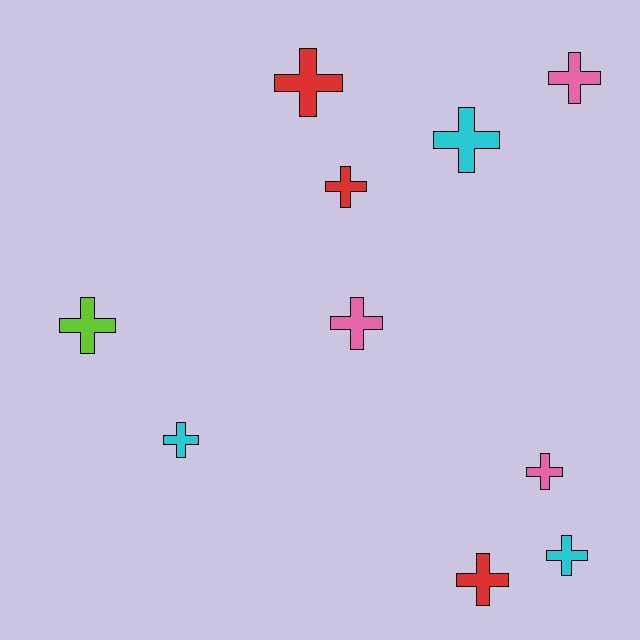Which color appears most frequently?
Cyan, with 3 objects.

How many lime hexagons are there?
There are no lime hexagons.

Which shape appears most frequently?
Cross, with 10 objects.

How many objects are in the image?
There are 10 objects.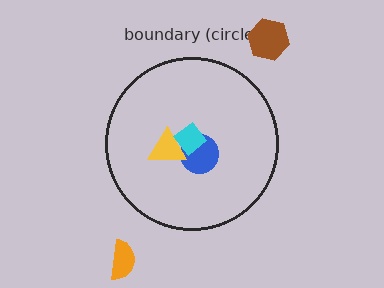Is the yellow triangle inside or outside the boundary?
Inside.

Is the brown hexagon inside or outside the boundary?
Outside.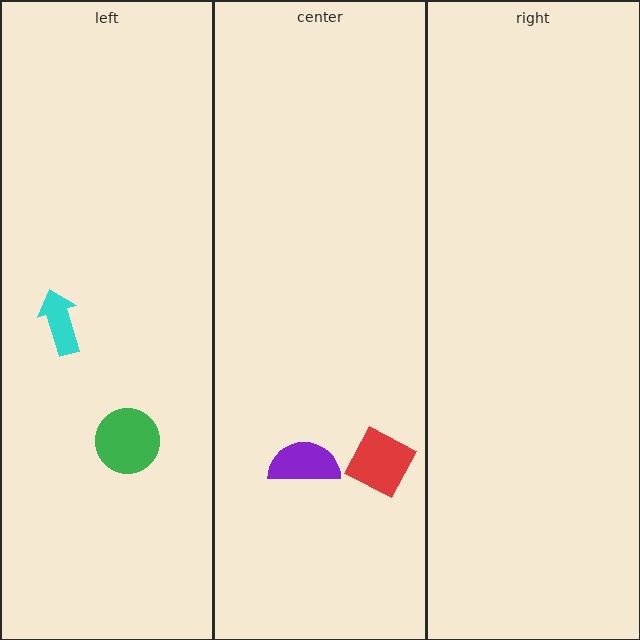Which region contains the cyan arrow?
The left region.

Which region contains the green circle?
The left region.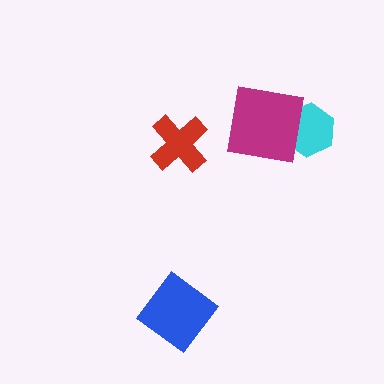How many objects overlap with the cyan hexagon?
1 object overlaps with the cyan hexagon.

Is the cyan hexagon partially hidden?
Yes, it is partially covered by another shape.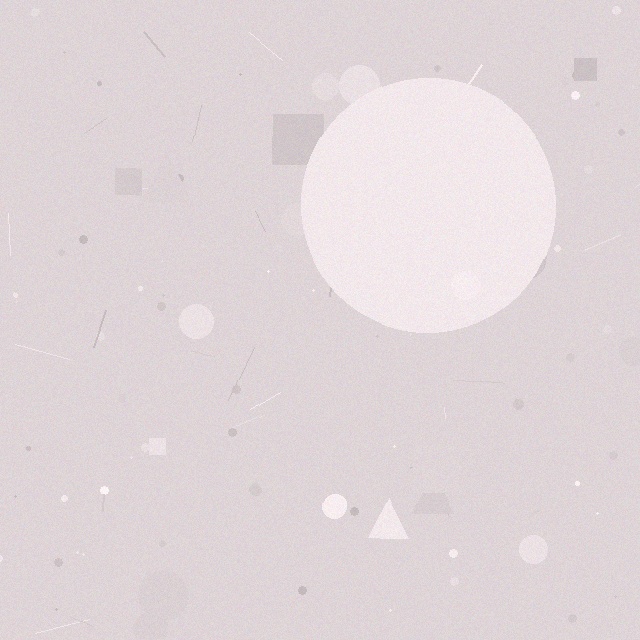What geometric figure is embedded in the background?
A circle is embedded in the background.